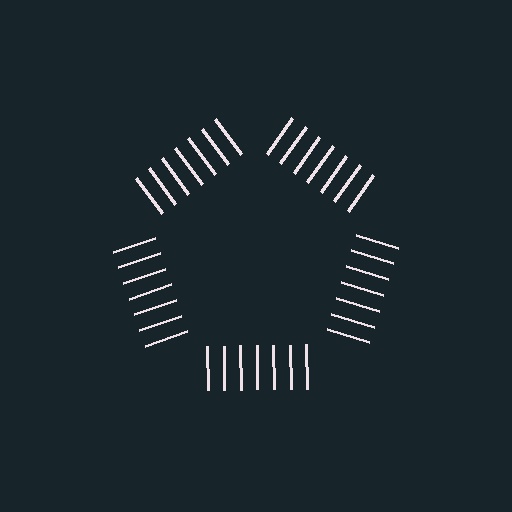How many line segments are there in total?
35 — 7 along each of the 5 edges.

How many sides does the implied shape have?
5 sides — the line-ends trace a pentagon.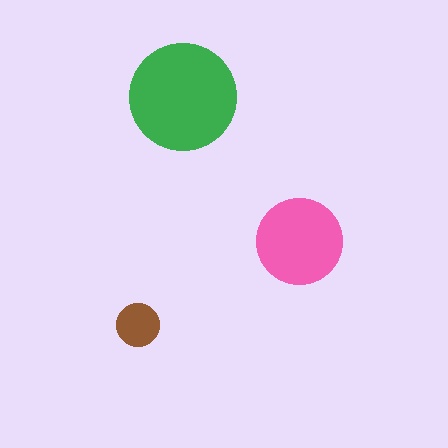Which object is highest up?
The green circle is topmost.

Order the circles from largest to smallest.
the green one, the pink one, the brown one.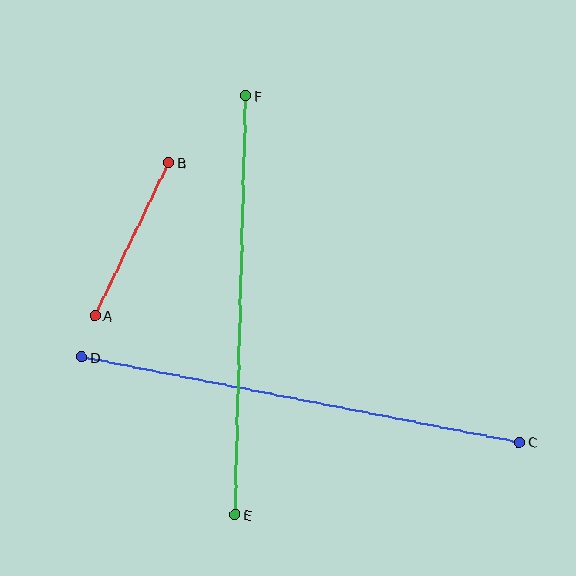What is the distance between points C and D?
The distance is approximately 446 pixels.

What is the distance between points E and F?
The distance is approximately 419 pixels.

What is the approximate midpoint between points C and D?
The midpoint is at approximately (300, 400) pixels.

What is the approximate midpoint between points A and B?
The midpoint is at approximately (132, 239) pixels.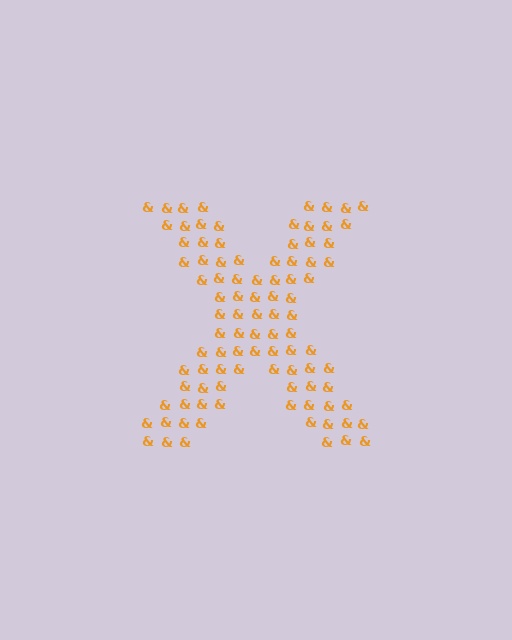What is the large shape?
The large shape is the letter X.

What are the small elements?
The small elements are ampersands.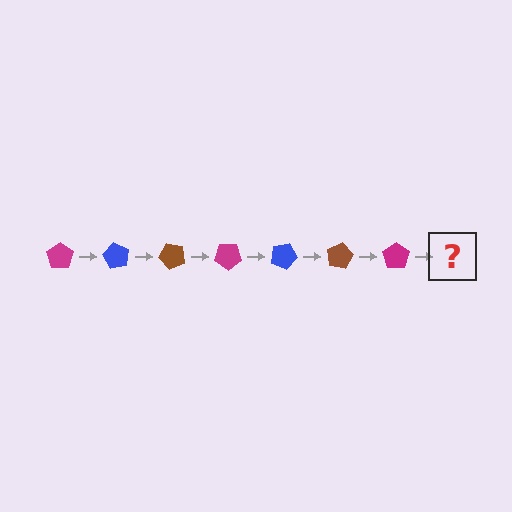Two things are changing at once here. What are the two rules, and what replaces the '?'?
The two rules are that it rotates 60 degrees each step and the color cycles through magenta, blue, and brown. The '?' should be a blue pentagon, rotated 420 degrees from the start.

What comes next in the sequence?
The next element should be a blue pentagon, rotated 420 degrees from the start.